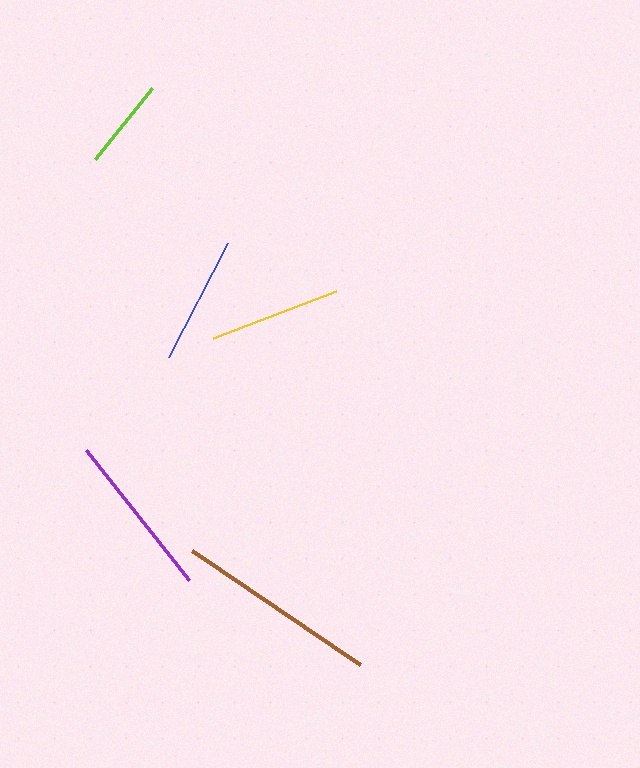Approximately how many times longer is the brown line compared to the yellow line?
The brown line is approximately 1.5 times the length of the yellow line.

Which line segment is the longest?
The brown line is the longest at approximately 203 pixels.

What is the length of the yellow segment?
The yellow segment is approximately 132 pixels long.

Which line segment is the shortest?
The lime line is the shortest at approximately 91 pixels.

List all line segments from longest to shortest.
From longest to shortest: brown, purple, yellow, blue, lime.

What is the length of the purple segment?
The purple segment is approximately 167 pixels long.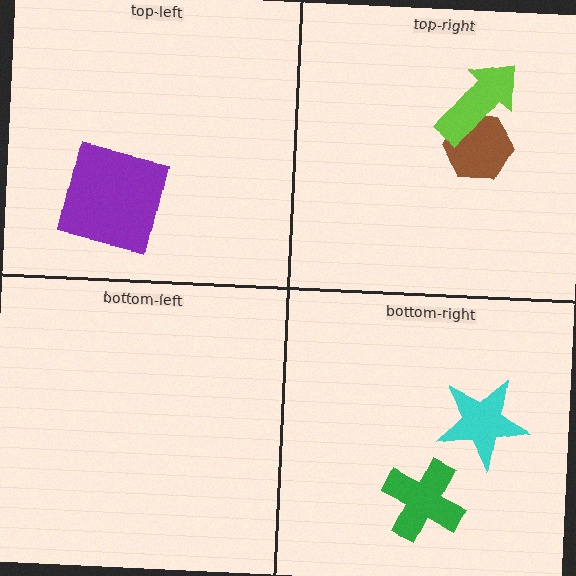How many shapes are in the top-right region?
2.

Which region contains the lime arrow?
The top-right region.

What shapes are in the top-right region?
The brown hexagon, the lime arrow.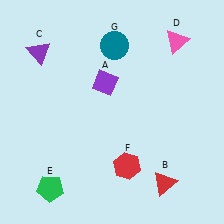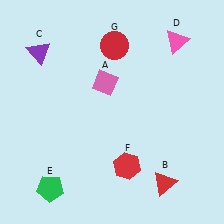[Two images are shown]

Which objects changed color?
A changed from purple to pink. G changed from teal to red.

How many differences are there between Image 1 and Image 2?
There are 2 differences between the two images.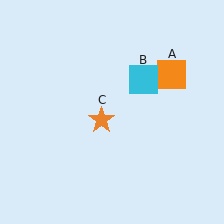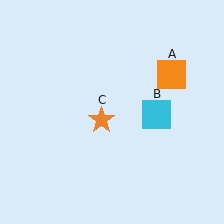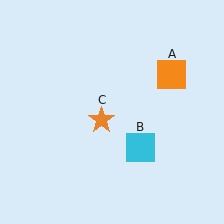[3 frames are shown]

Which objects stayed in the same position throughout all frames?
Orange square (object A) and orange star (object C) remained stationary.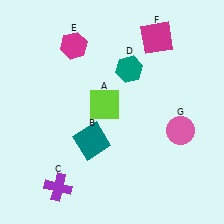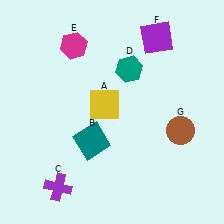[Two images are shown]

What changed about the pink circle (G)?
In Image 1, G is pink. In Image 2, it changed to brown.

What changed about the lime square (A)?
In Image 1, A is lime. In Image 2, it changed to yellow.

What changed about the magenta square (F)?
In Image 1, F is magenta. In Image 2, it changed to purple.